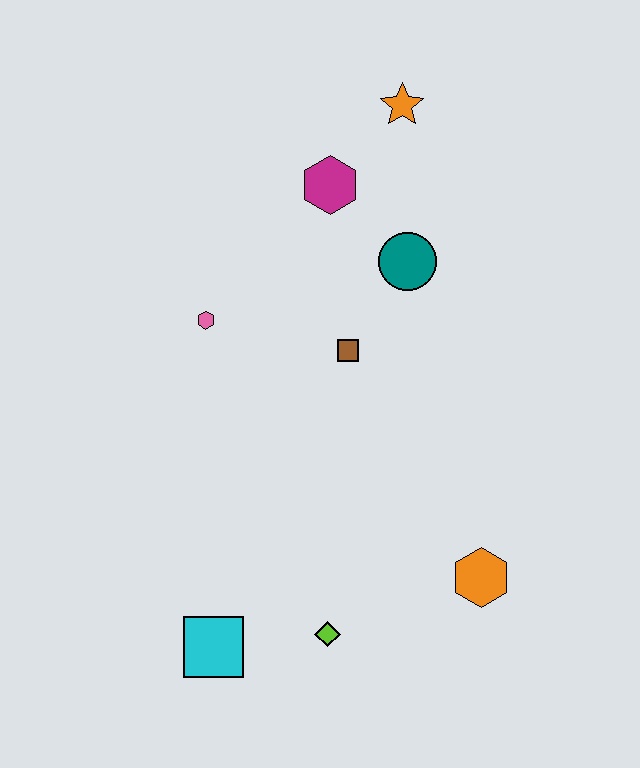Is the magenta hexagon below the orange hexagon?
No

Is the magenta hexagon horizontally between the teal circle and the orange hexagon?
No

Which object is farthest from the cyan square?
The orange star is farthest from the cyan square.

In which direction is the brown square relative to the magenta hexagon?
The brown square is below the magenta hexagon.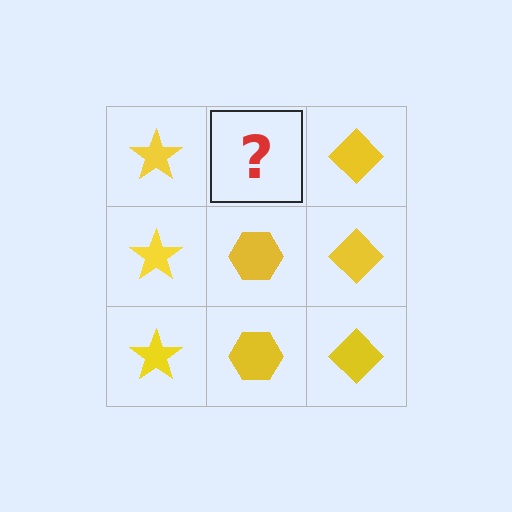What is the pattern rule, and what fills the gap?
The rule is that each column has a consistent shape. The gap should be filled with a yellow hexagon.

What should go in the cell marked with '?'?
The missing cell should contain a yellow hexagon.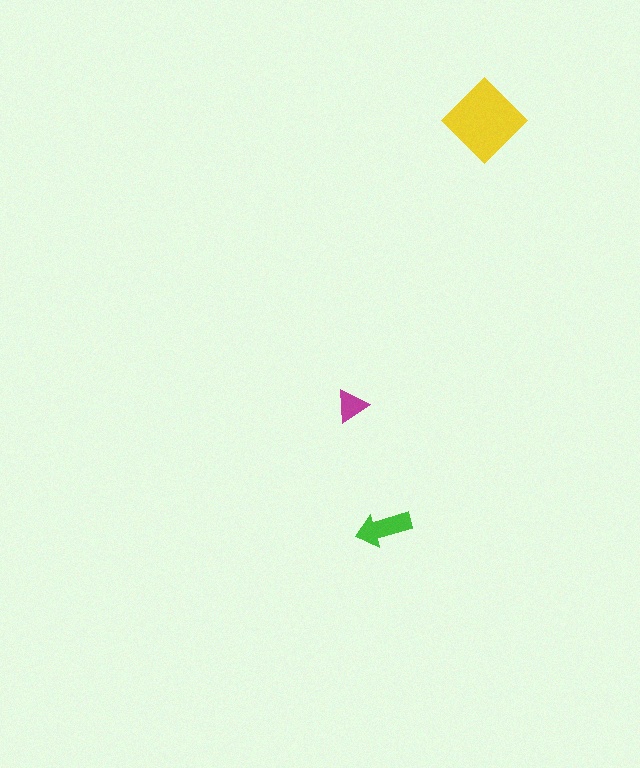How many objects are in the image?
There are 3 objects in the image.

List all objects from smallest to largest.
The magenta triangle, the green arrow, the yellow diamond.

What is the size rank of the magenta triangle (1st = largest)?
3rd.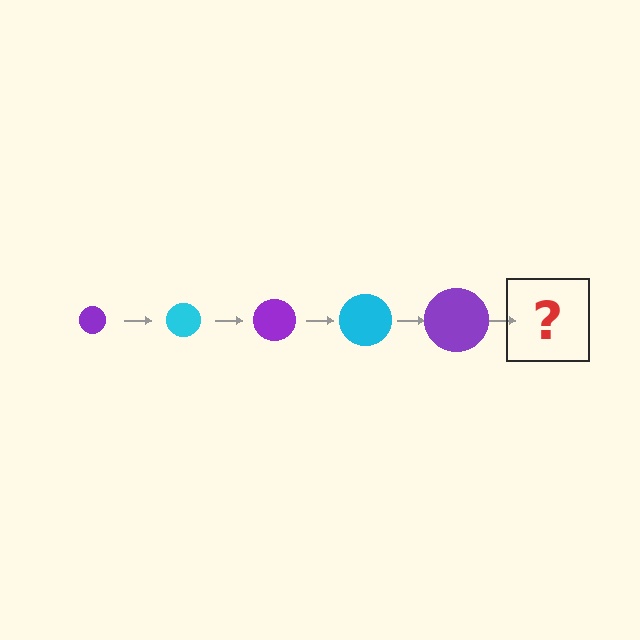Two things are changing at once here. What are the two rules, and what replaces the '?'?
The two rules are that the circle grows larger each step and the color cycles through purple and cyan. The '?' should be a cyan circle, larger than the previous one.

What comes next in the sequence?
The next element should be a cyan circle, larger than the previous one.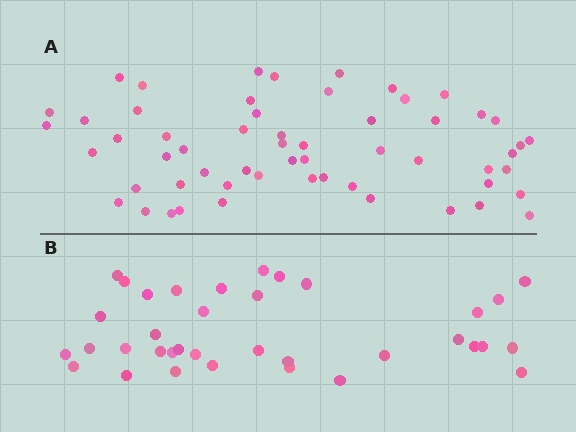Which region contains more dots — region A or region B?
Region A (the top region) has more dots.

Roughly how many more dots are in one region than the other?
Region A has approximately 20 more dots than region B.